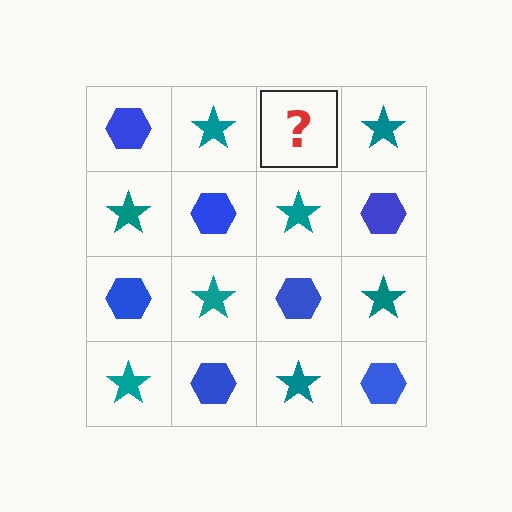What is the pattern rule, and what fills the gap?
The rule is that it alternates blue hexagon and teal star in a checkerboard pattern. The gap should be filled with a blue hexagon.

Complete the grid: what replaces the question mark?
The question mark should be replaced with a blue hexagon.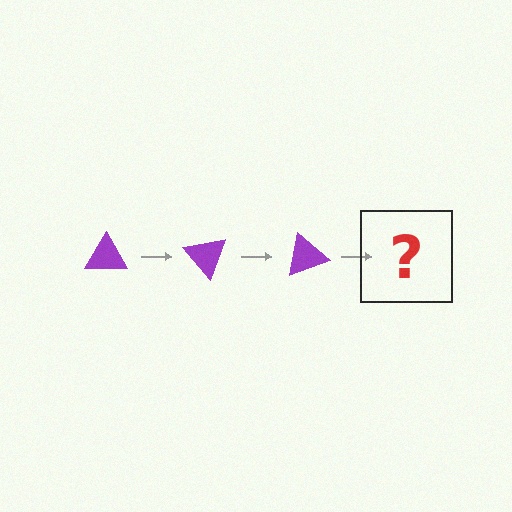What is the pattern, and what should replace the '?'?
The pattern is that the triangle rotates 50 degrees each step. The '?' should be a purple triangle rotated 150 degrees.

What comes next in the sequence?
The next element should be a purple triangle rotated 150 degrees.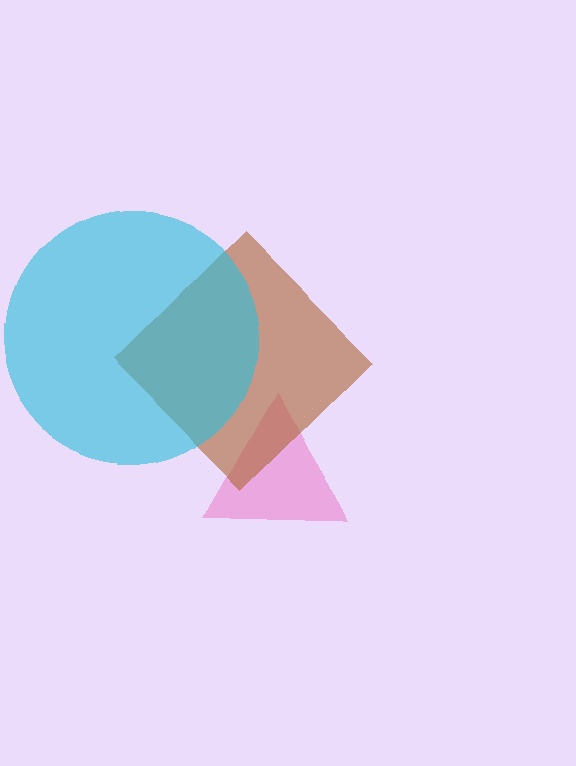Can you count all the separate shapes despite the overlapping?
Yes, there are 3 separate shapes.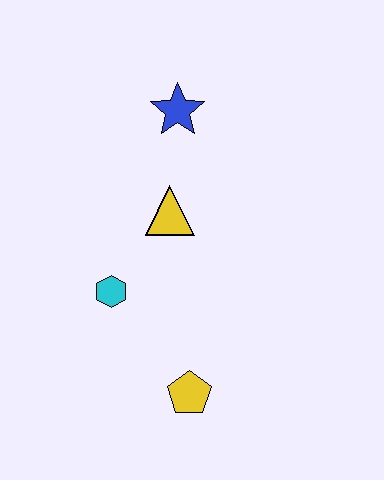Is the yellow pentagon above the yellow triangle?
No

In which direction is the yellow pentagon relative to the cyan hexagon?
The yellow pentagon is below the cyan hexagon.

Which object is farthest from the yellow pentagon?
The blue star is farthest from the yellow pentagon.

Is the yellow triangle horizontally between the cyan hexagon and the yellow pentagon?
Yes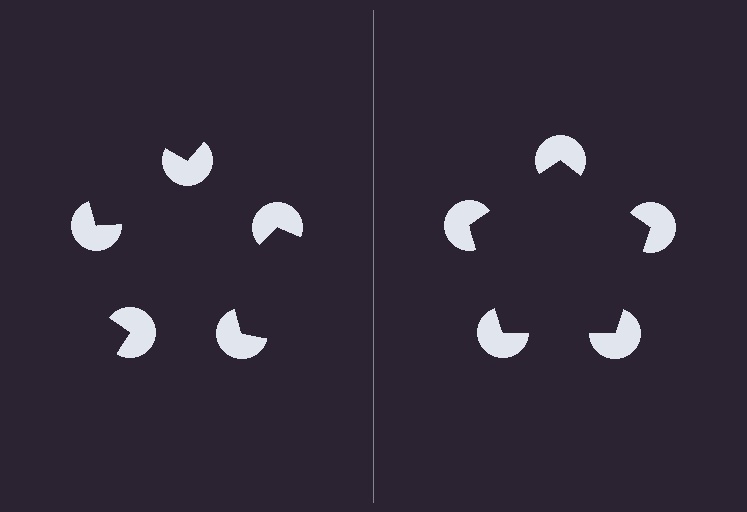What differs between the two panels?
The pac-man discs are positioned identically on both sides; only the wedge orientations differ. On the right they align to a pentagon; on the left they are misaligned.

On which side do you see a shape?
An illusory pentagon appears on the right side. On the left side the wedge cuts are rotated, so no coherent shape forms.